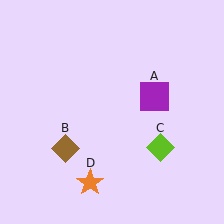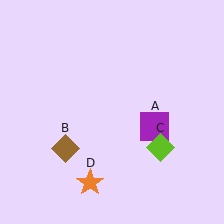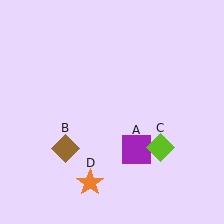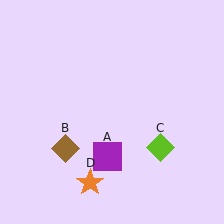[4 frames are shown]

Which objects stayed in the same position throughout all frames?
Brown diamond (object B) and lime diamond (object C) and orange star (object D) remained stationary.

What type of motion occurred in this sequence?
The purple square (object A) rotated clockwise around the center of the scene.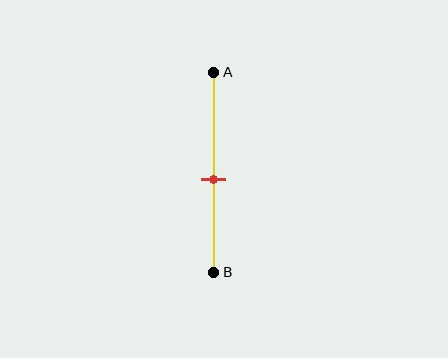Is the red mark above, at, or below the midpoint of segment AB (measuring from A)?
The red mark is below the midpoint of segment AB.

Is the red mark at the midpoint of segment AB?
No, the mark is at about 55% from A, not at the 50% midpoint.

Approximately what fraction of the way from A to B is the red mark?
The red mark is approximately 55% of the way from A to B.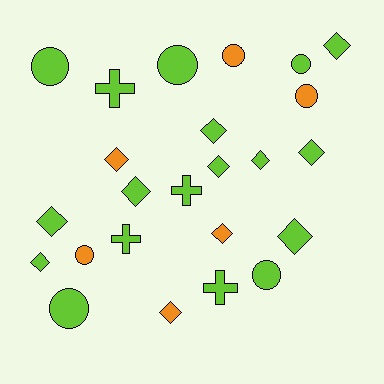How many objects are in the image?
There are 24 objects.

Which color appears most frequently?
Lime, with 18 objects.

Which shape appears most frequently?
Diamond, with 12 objects.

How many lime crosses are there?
There are 4 lime crosses.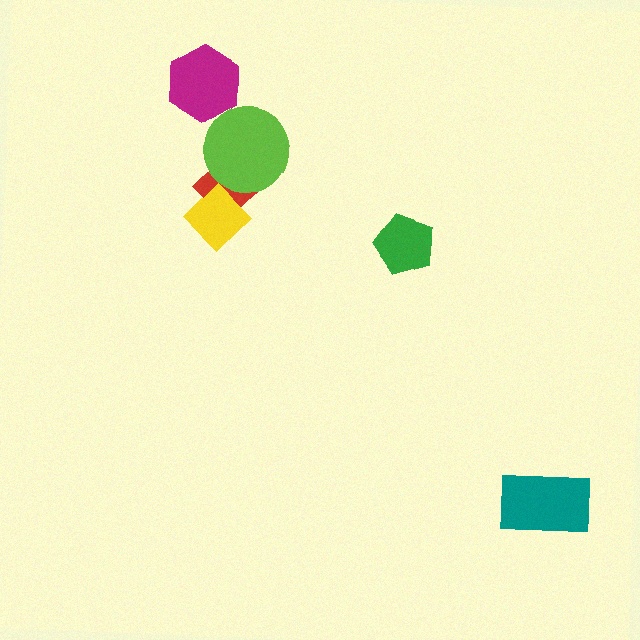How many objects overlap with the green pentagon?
0 objects overlap with the green pentagon.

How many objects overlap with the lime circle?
1 object overlaps with the lime circle.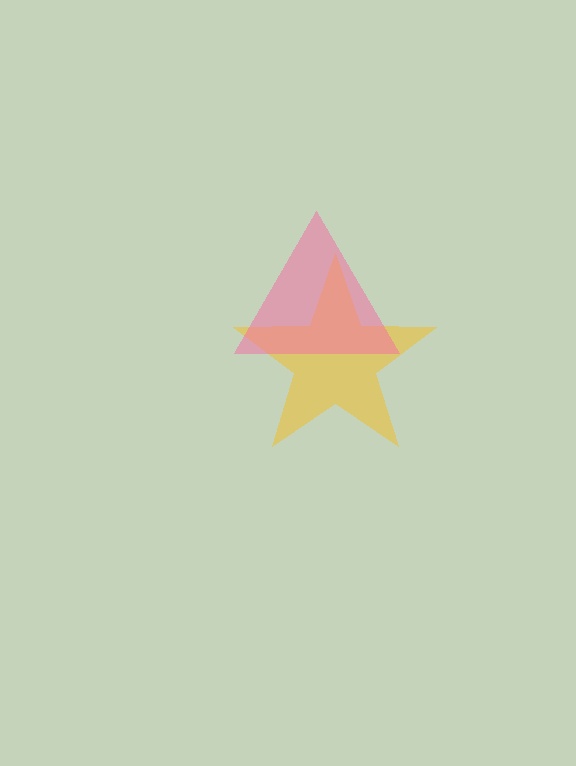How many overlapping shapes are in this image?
There are 2 overlapping shapes in the image.